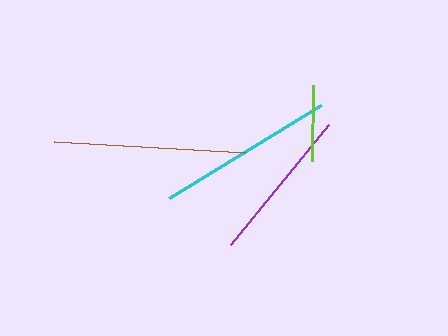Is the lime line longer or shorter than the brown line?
The brown line is longer than the lime line.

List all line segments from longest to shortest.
From longest to shortest: brown, cyan, purple, lime.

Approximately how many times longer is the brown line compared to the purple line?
The brown line is approximately 1.2 times the length of the purple line.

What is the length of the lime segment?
The lime segment is approximately 76 pixels long.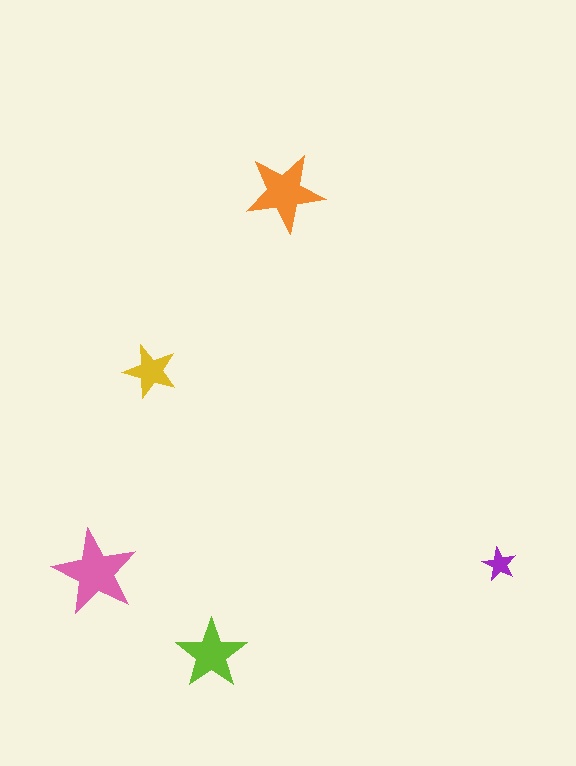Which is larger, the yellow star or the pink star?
The pink one.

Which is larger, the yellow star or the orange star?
The orange one.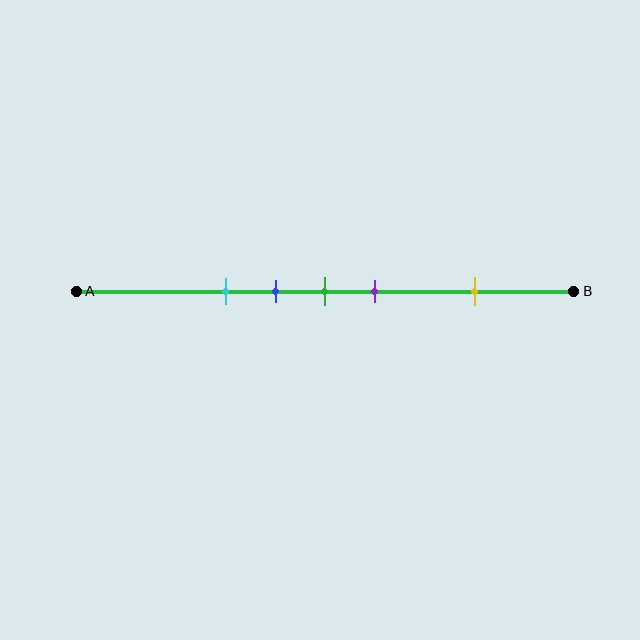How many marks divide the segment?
There are 5 marks dividing the segment.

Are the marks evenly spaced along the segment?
No, the marks are not evenly spaced.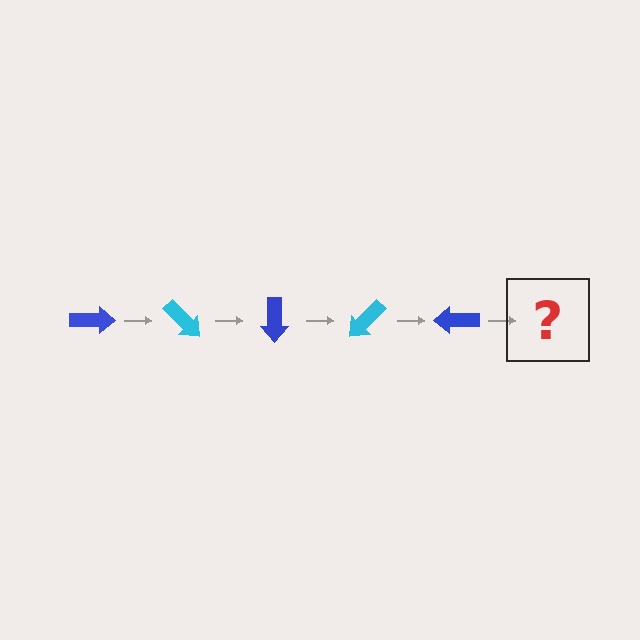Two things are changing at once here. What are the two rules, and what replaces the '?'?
The two rules are that it rotates 45 degrees each step and the color cycles through blue and cyan. The '?' should be a cyan arrow, rotated 225 degrees from the start.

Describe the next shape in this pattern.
It should be a cyan arrow, rotated 225 degrees from the start.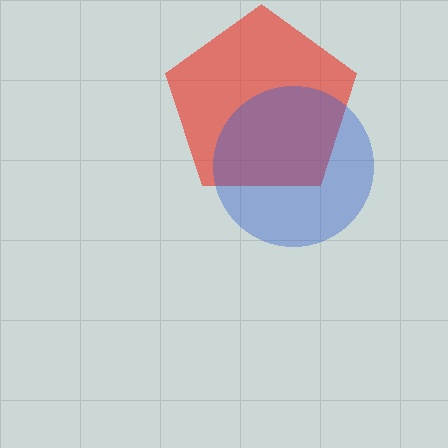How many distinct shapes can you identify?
There are 2 distinct shapes: a red pentagon, a blue circle.